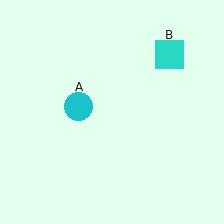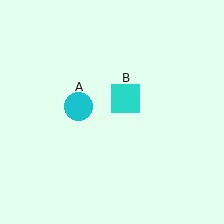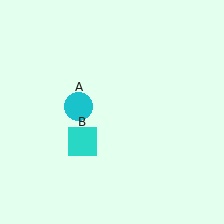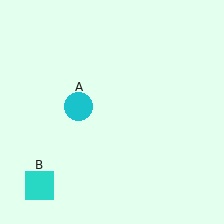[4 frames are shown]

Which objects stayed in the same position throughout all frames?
Cyan circle (object A) remained stationary.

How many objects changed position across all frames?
1 object changed position: cyan square (object B).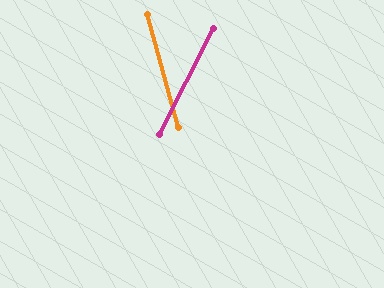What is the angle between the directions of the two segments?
Approximately 42 degrees.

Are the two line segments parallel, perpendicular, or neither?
Neither parallel nor perpendicular — they differ by about 42°.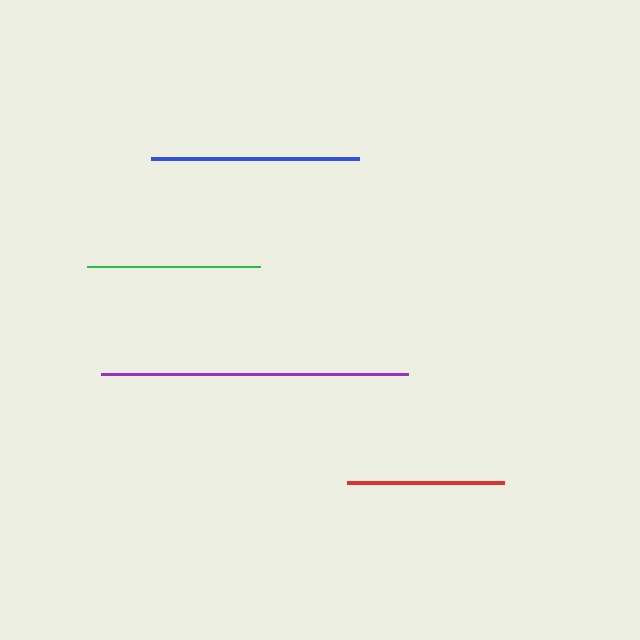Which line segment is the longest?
The purple line is the longest at approximately 308 pixels.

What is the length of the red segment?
The red segment is approximately 156 pixels long.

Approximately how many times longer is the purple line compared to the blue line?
The purple line is approximately 1.5 times the length of the blue line.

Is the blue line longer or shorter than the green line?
The blue line is longer than the green line.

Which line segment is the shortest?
The red line is the shortest at approximately 156 pixels.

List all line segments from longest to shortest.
From longest to shortest: purple, blue, green, red.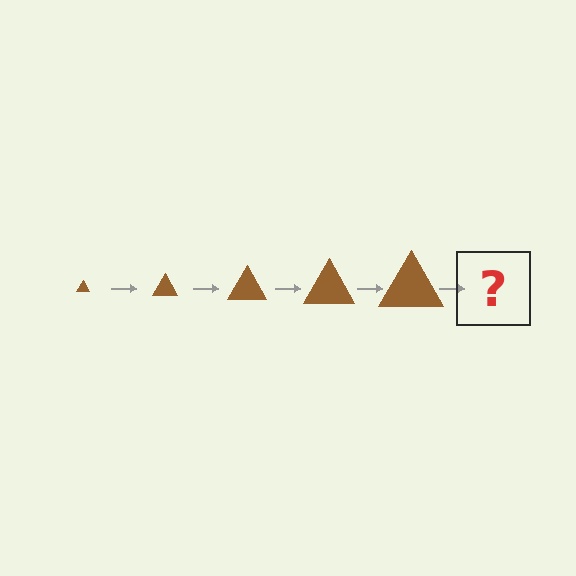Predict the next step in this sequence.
The next step is a brown triangle, larger than the previous one.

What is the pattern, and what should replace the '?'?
The pattern is that the triangle gets progressively larger each step. The '?' should be a brown triangle, larger than the previous one.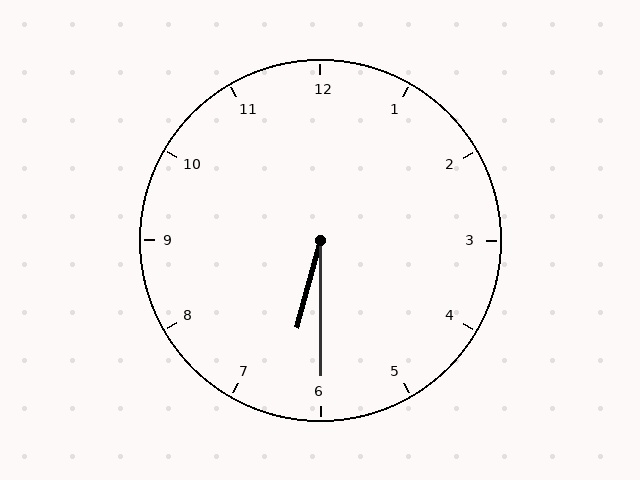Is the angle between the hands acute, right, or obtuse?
It is acute.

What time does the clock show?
6:30.